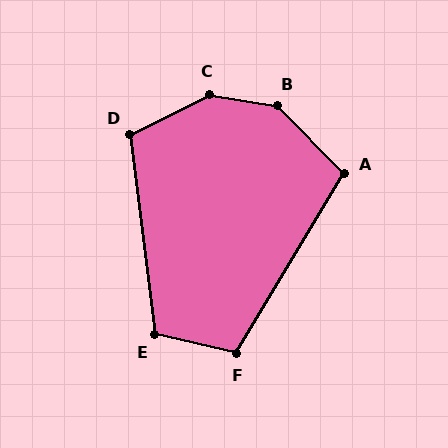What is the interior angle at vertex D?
Approximately 109 degrees (obtuse).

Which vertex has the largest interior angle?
C, at approximately 145 degrees.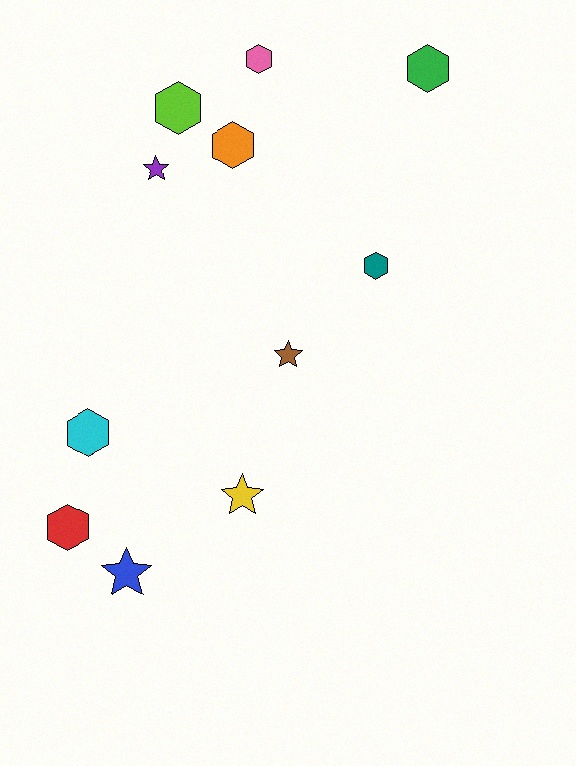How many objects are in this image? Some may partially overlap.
There are 11 objects.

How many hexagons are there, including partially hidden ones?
There are 7 hexagons.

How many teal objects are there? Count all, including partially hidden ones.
There is 1 teal object.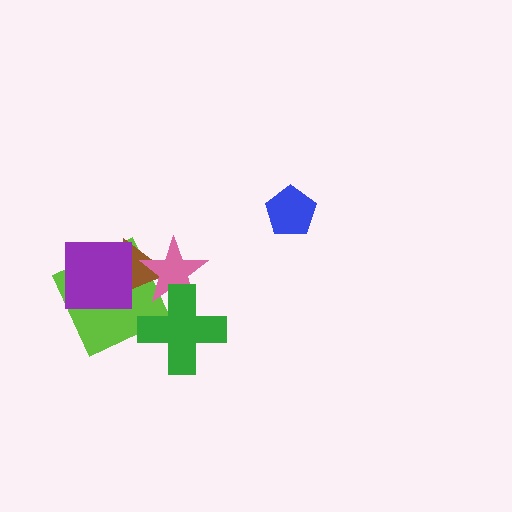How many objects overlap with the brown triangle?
3 objects overlap with the brown triangle.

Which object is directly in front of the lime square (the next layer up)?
The brown triangle is directly in front of the lime square.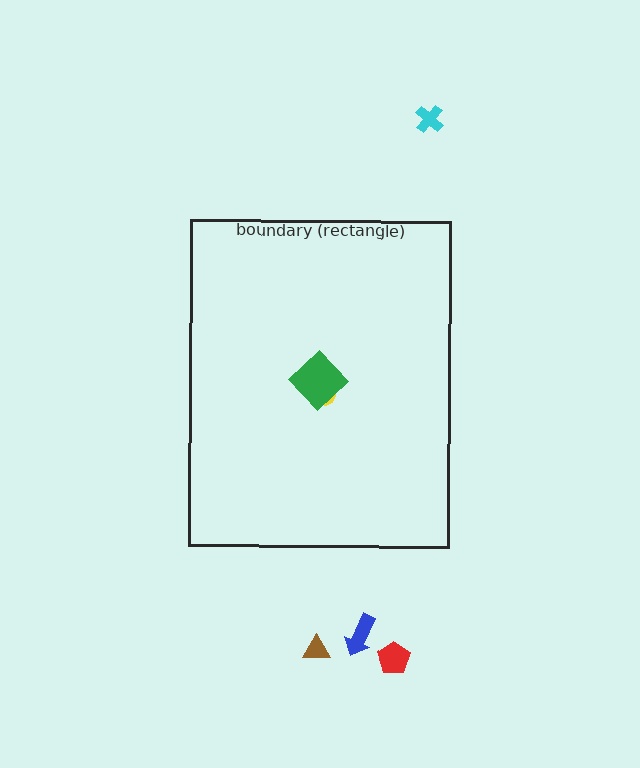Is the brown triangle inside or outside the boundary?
Outside.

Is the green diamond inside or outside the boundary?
Inside.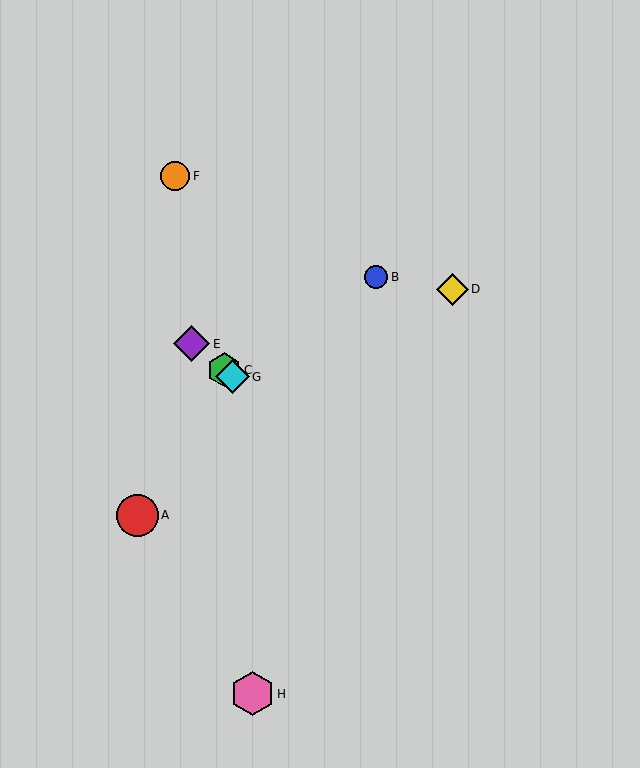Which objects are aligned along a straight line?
Objects C, E, G are aligned along a straight line.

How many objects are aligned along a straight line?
3 objects (C, E, G) are aligned along a straight line.